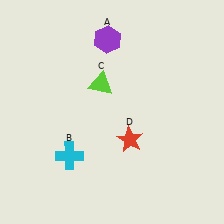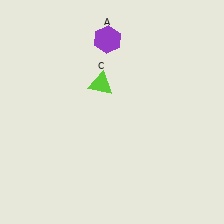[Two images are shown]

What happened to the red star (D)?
The red star (D) was removed in Image 2. It was in the bottom-right area of Image 1.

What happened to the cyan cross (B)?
The cyan cross (B) was removed in Image 2. It was in the bottom-left area of Image 1.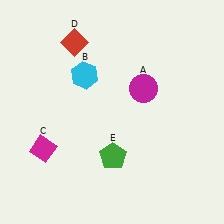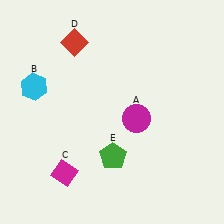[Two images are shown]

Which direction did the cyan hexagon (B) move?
The cyan hexagon (B) moved left.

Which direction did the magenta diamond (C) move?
The magenta diamond (C) moved down.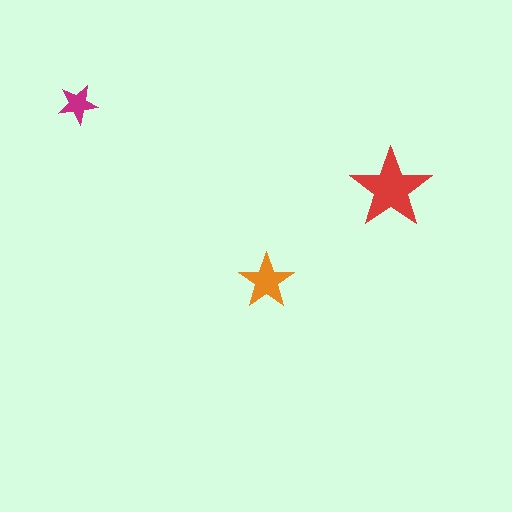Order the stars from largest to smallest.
the red one, the orange one, the magenta one.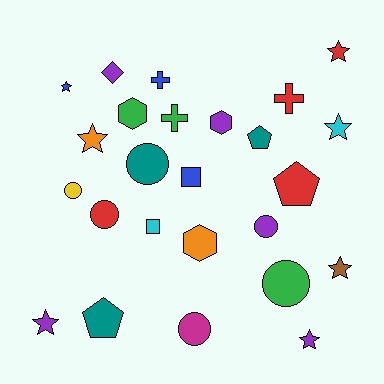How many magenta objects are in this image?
There is 1 magenta object.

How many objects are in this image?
There are 25 objects.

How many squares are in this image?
There are 2 squares.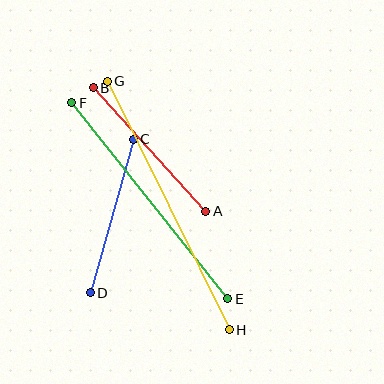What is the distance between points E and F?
The distance is approximately 250 pixels.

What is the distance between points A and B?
The distance is approximately 167 pixels.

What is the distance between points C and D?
The distance is approximately 160 pixels.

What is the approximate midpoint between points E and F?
The midpoint is at approximately (150, 201) pixels.